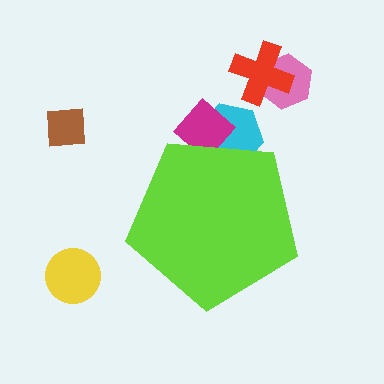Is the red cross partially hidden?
No, the red cross is fully visible.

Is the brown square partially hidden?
No, the brown square is fully visible.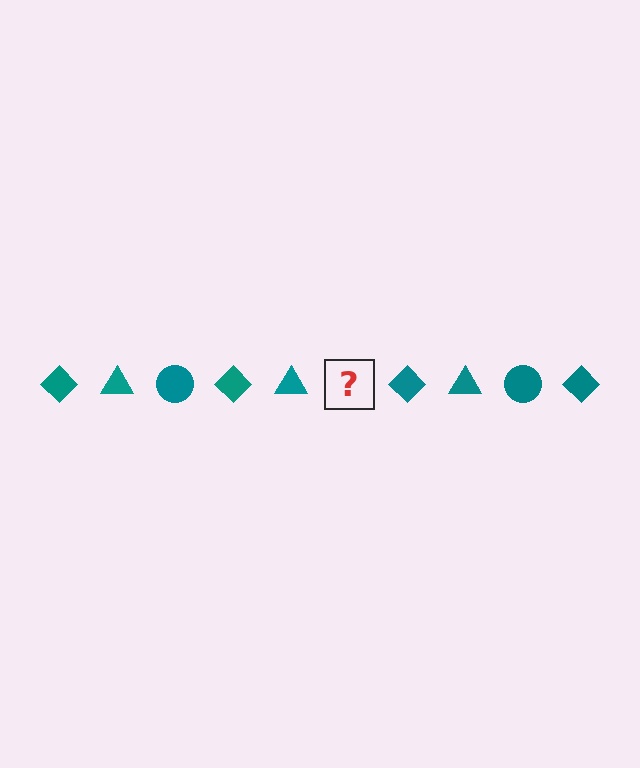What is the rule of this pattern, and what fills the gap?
The rule is that the pattern cycles through diamond, triangle, circle shapes in teal. The gap should be filled with a teal circle.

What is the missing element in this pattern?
The missing element is a teal circle.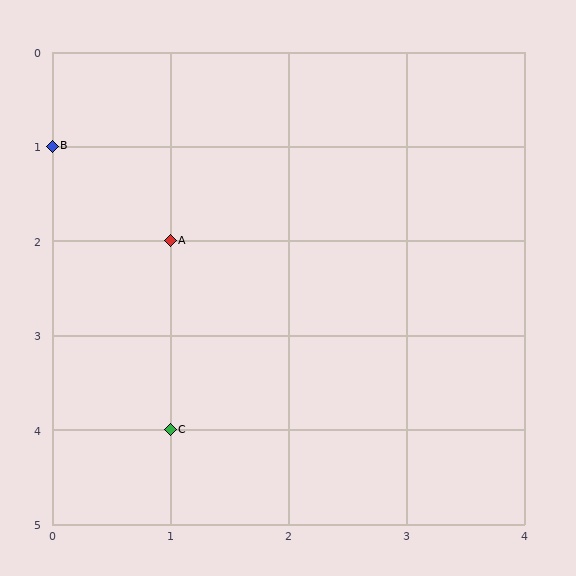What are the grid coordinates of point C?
Point C is at grid coordinates (1, 4).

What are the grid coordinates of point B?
Point B is at grid coordinates (0, 1).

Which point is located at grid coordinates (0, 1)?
Point B is at (0, 1).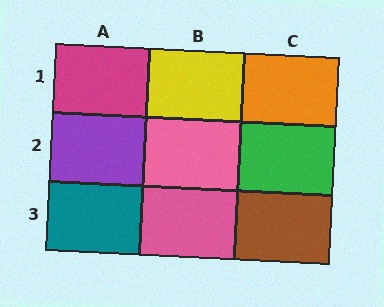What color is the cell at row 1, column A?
Magenta.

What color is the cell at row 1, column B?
Yellow.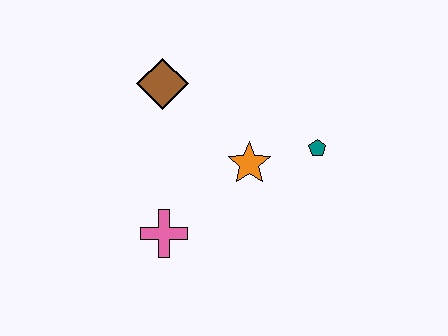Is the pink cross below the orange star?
Yes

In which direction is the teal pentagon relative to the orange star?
The teal pentagon is to the right of the orange star.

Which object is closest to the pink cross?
The orange star is closest to the pink cross.